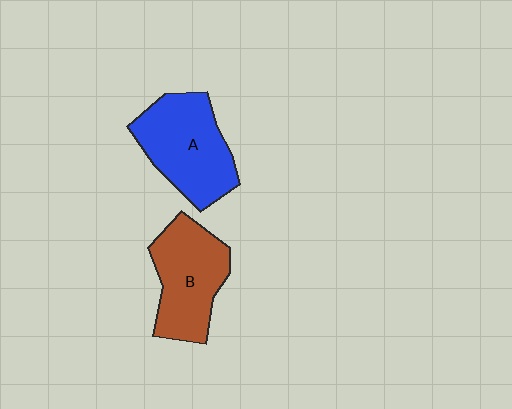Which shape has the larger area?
Shape A (blue).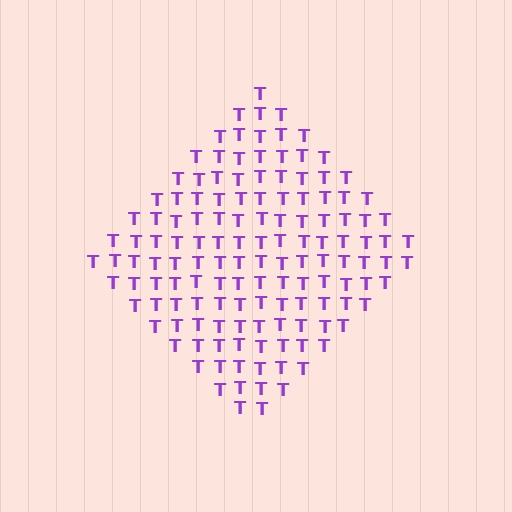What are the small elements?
The small elements are letter T's.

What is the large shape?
The large shape is a diamond.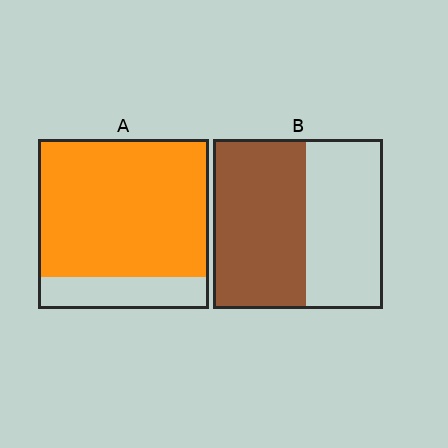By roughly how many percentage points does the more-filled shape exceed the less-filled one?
By roughly 25 percentage points (A over B).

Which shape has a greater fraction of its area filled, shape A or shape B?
Shape A.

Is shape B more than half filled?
Yes.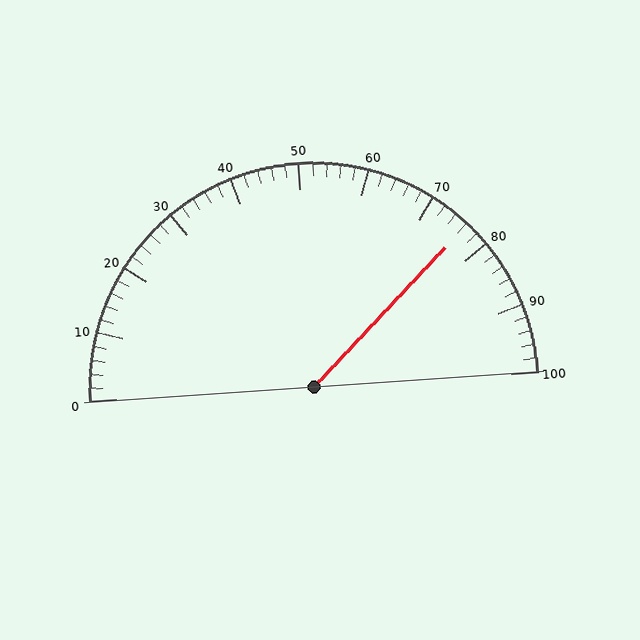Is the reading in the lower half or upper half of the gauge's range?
The reading is in the upper half of the range (0 to 100).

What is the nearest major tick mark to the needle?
The nearest major tick mark is 80.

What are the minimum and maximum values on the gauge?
The gauge ranges from 0 to 100.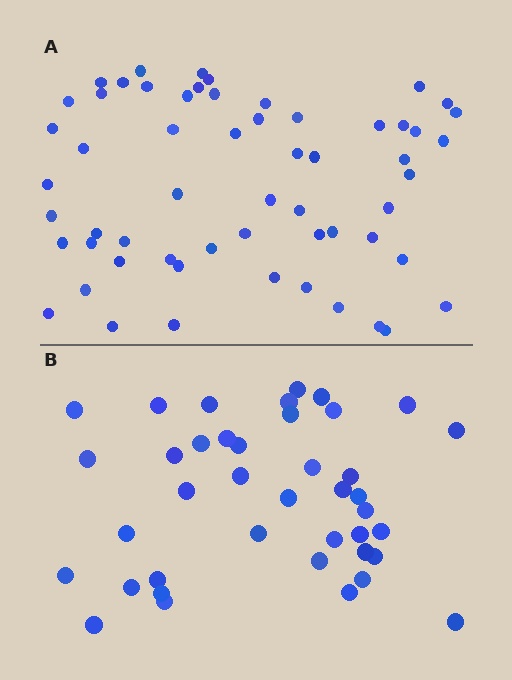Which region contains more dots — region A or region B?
Region A (the top region) has more dots.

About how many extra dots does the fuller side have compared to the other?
Region A has approximately 20 more dots than region B.